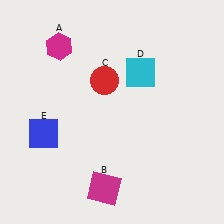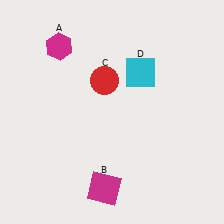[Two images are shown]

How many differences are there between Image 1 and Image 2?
There is 1 difference between the two images.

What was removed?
The blue square (E) was removed in Image 2.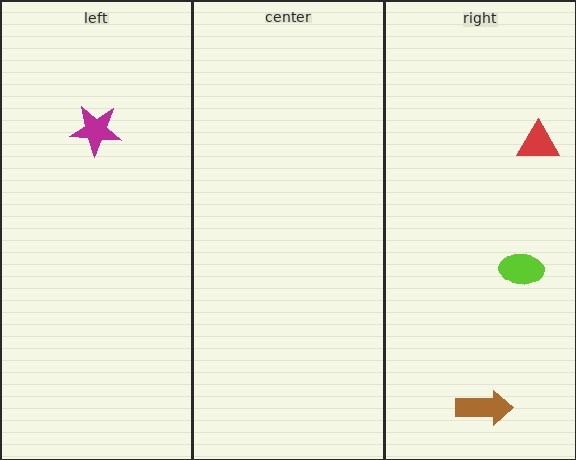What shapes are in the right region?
The red triangle, the lime ellipse, the brown arrow.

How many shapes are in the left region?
1.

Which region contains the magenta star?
The left region.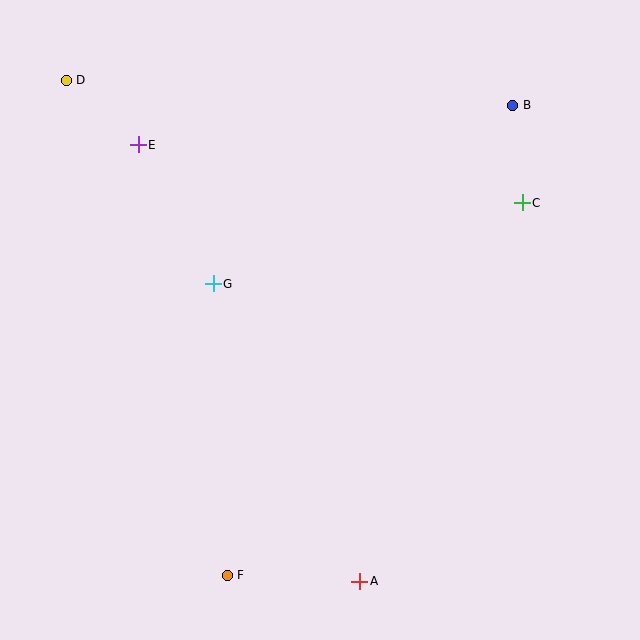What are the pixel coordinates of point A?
Point A is at (360, 581).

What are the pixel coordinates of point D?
Point D is at (66, 80).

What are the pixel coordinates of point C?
Point C is at (522, 203).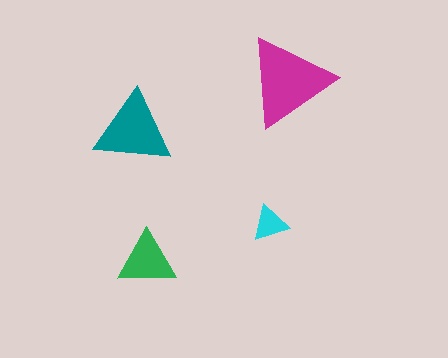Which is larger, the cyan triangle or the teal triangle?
The teal one.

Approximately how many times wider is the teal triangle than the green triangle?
About 1.5 times wider.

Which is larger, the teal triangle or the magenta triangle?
The magenta one.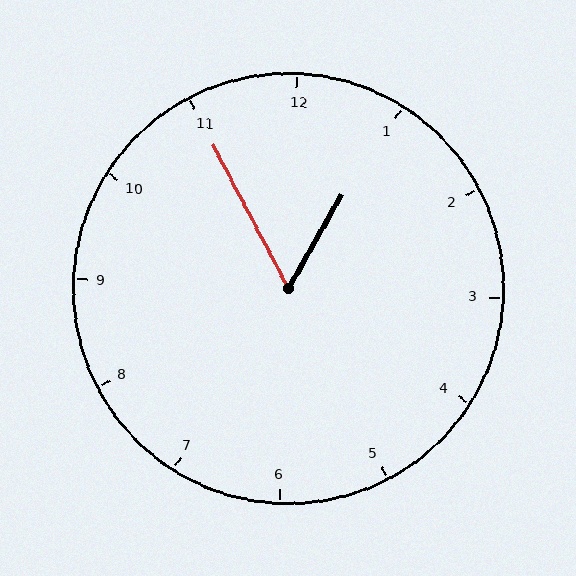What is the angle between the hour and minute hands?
Approximately 58 degrees.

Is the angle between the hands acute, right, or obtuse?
It is acute.